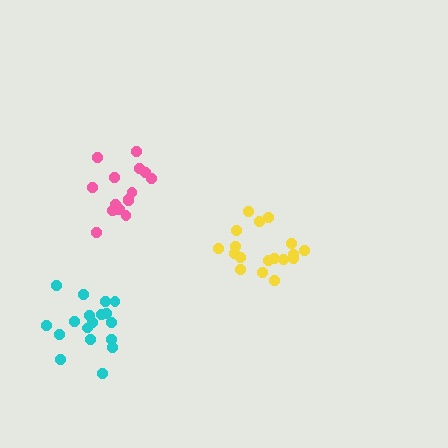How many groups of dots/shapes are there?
There are 3 groups.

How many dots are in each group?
Group 1: 18 dots, Group 2: 16 dots, Group 3: 18 dots (52 total).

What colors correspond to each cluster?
The clusters are colored: yellow, pink, cyan.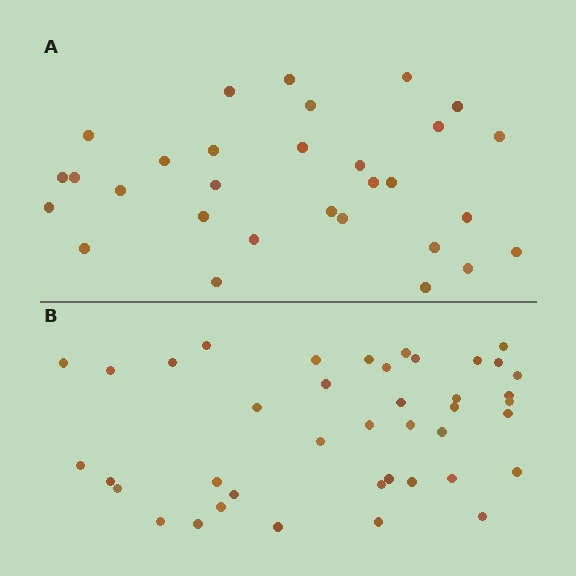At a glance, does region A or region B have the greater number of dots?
Region B (the bottom region) has more dots.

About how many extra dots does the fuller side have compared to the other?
Region B has roughly 12 or so more dots than region A.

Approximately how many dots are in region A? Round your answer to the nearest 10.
About 30 dots.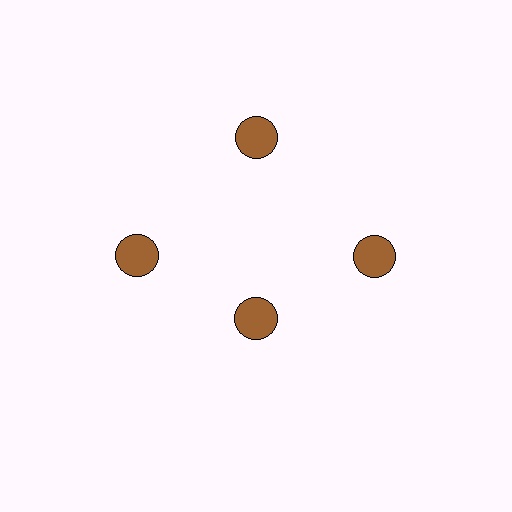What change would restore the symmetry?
The symmetry would be restored by moving it outward, back onto the ring so that all 4 circles sit at equal angles and equal distance from the center.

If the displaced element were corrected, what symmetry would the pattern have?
It would have 4-fold rotational symmetry — the pattern would map onto itself every 90 degrees.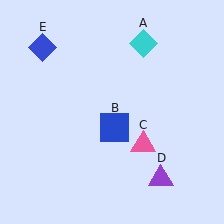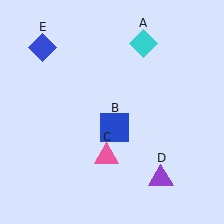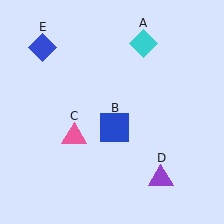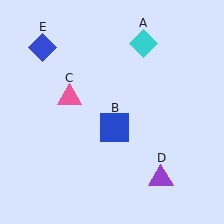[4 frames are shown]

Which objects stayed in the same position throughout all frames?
Cyan diamond (object A) and blue square (object B) and purple triangle (object D) and blue diamond (object E) remained stationary.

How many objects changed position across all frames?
1 object changed position: pink triangle (object C).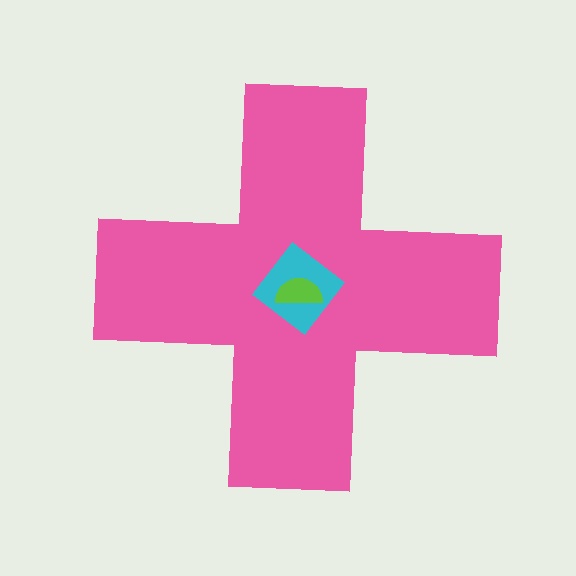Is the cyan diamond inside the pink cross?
Yes.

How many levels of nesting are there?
3.